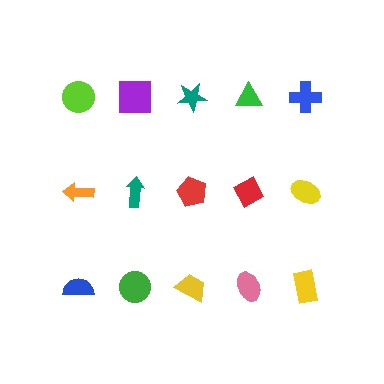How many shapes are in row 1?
5 shapes.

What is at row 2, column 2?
A teal arrow.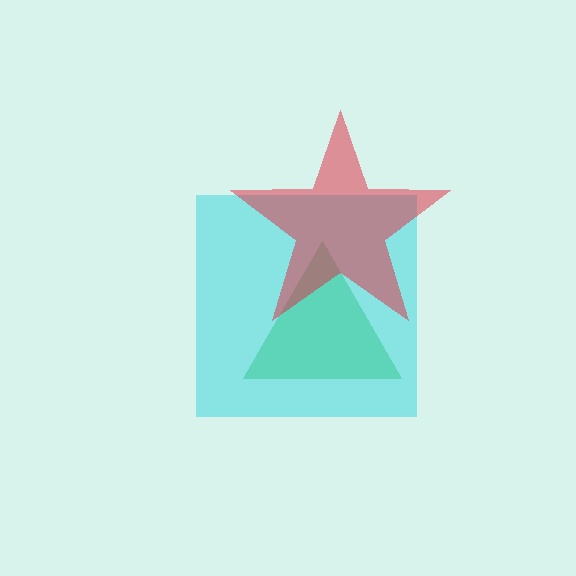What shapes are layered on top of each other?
The layered shapes are: a green triangle, a cyan square, a red star.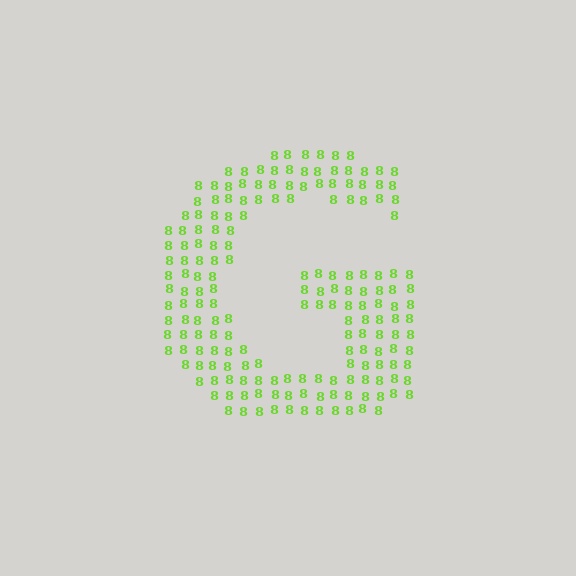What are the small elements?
The small elements are digit 8's.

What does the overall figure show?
The overall figure shows the letter G.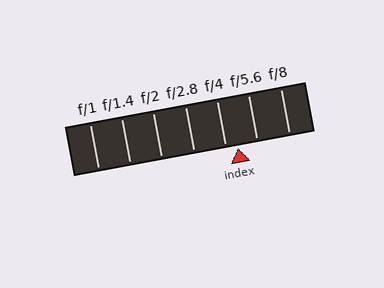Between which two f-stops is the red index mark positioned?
The index mark is between f/4 and f/5.6.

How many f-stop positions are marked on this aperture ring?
There are 7 f-stop positions marked.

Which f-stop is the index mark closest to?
The index mark is closest to f/4.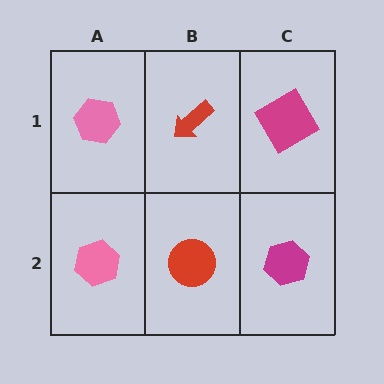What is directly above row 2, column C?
A magenta diamond.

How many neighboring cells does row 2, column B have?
3.